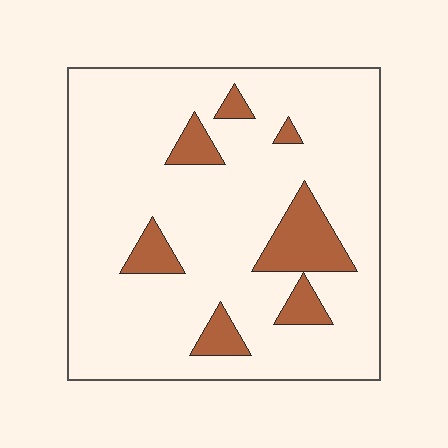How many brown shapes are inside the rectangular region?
7.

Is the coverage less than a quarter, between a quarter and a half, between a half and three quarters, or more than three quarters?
Less than a quarter.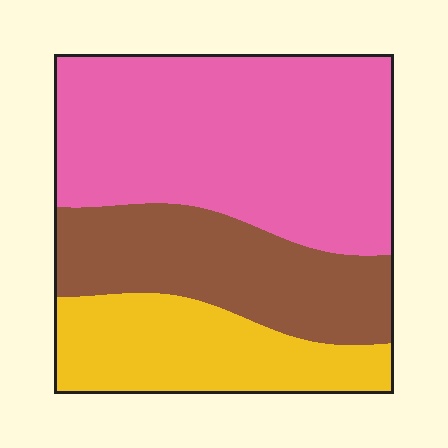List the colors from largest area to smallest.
From largest to smallest: pink, brown, yellow.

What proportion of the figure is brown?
Brown covers roughly 25% of the figure.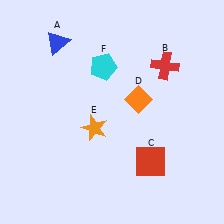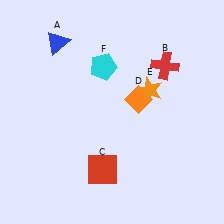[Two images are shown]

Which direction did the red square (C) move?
The red square (C) moved left.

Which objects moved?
The objects that moved are: the red square (C), the orange star (E).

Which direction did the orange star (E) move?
The orange star (E) moved right.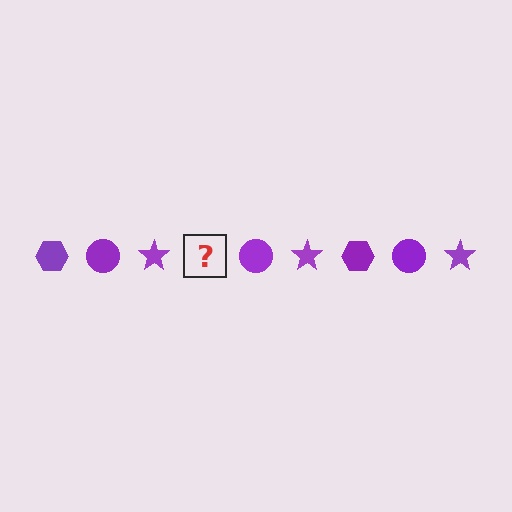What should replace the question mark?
The question mark should be replaced with a purple hexagon.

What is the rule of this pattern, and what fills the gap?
The rule is that the pattern cycles through hexagon, circle, star shapes in purple. The gap should be filled with a purple hexagon.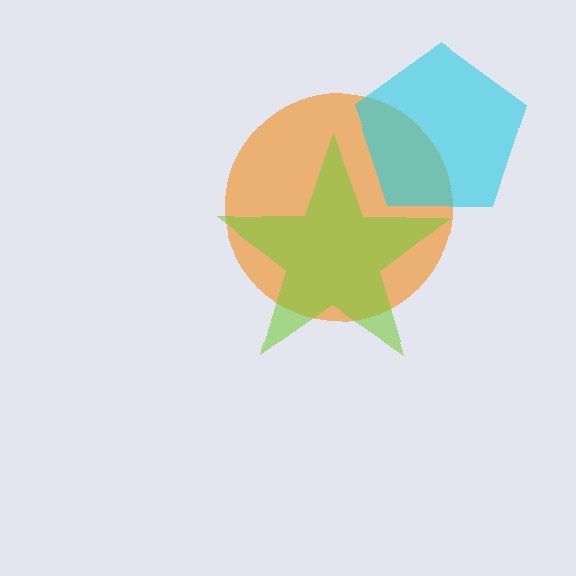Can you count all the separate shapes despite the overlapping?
Yes, there are 3 separate shapes.